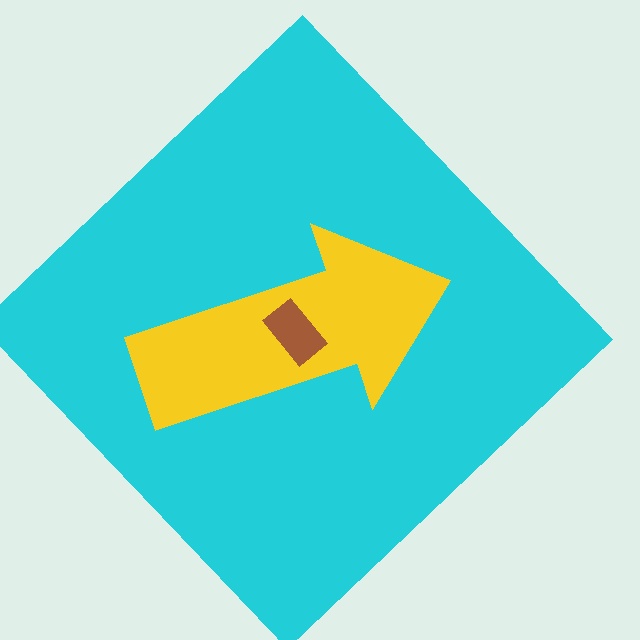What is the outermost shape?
The cyan diamond.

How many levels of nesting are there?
3.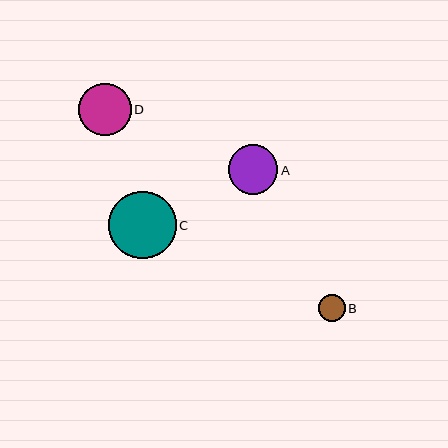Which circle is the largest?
Circle C is the largest with a size of approximately 67 pixels.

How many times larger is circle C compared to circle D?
Circle C is approximately 1.3 times the size of circle D.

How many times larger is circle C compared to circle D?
Circle C is approximately 1.3 times the size of circle D.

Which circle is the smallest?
Circle B is the smallest with a size of approximately 27 pixels.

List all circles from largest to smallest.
From largest to smallest: C, D, A, B.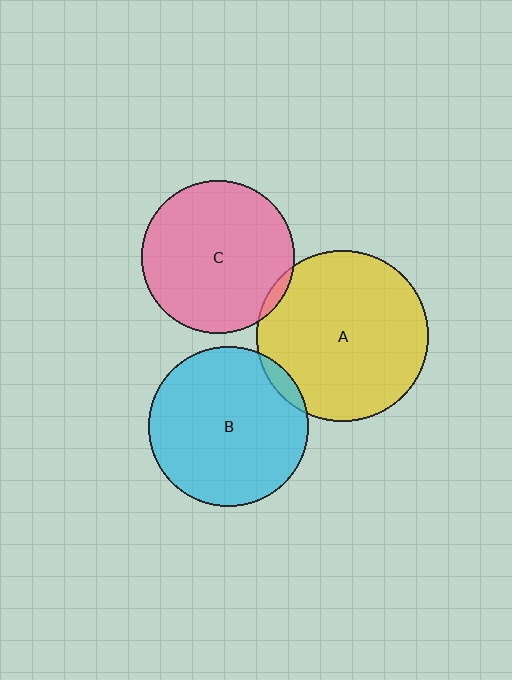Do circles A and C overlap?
Yes.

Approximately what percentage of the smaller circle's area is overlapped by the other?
Approximately 5%.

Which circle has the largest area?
Circle A (yellow).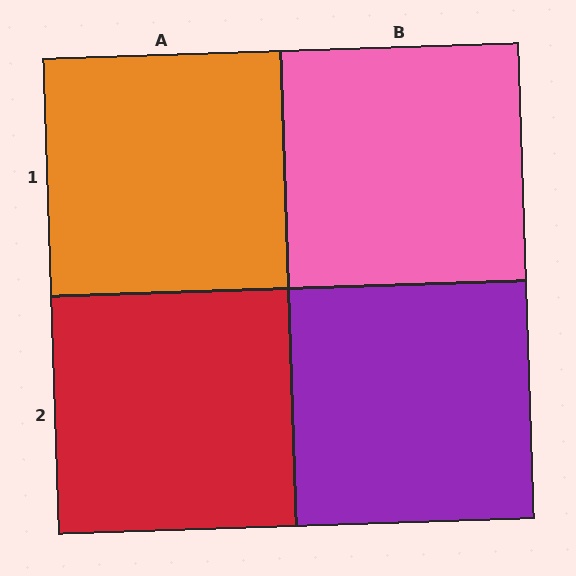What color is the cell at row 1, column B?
Pink.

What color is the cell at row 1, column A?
Orange.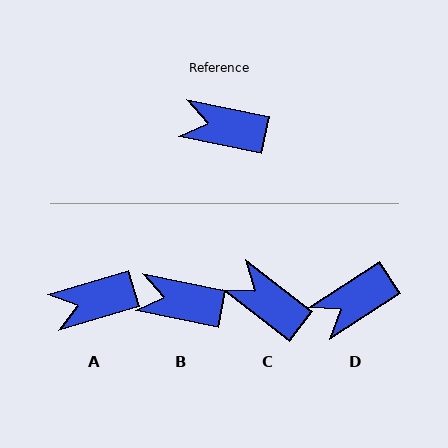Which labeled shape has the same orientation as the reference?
B.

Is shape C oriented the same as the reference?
No, it is off by about 26 degrees.